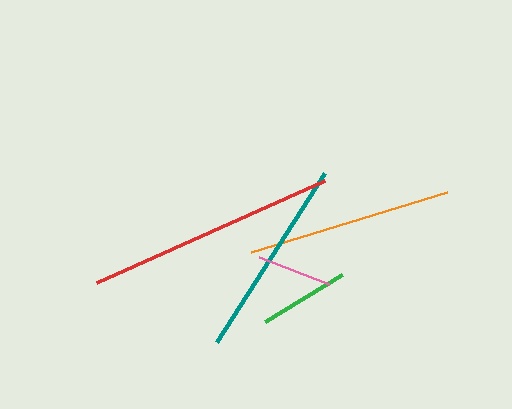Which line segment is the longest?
The red line is the longest at approximately 250 pixels.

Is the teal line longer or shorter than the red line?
The red line is longer than the teal line.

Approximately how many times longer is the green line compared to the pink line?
The green line is approximately 1.2 times the length of the pink line.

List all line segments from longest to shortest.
From longest to shortest: red, orange, teal, green, pink.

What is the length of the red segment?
The red segment is approximately 250 pixels long.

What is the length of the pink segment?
The pink segment is approximately 74 pixels long.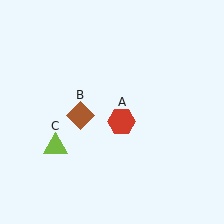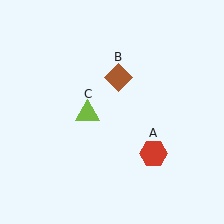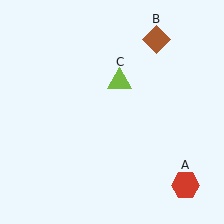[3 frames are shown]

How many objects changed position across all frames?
3 objects changed position: red hexagon (object A), brown diamond (object B), lime triangle (object C).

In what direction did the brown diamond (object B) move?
The brown diamond (object B) moved up and to the right.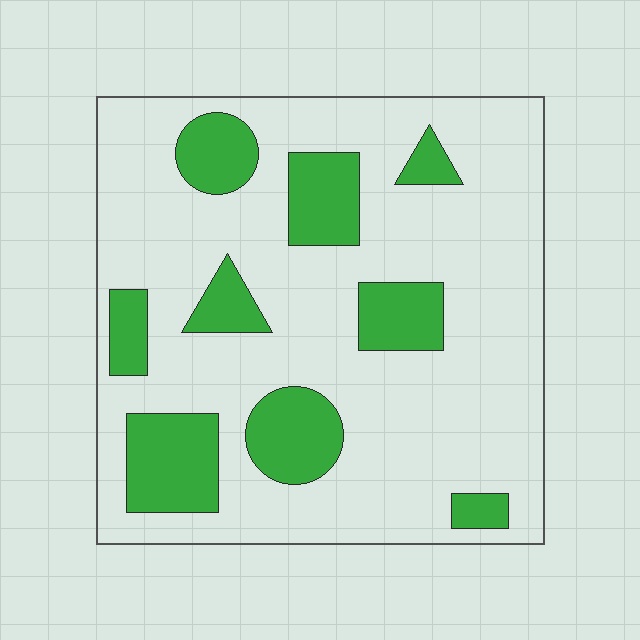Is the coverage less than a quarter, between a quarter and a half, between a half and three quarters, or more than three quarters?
Less than a quarter.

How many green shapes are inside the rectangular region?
9.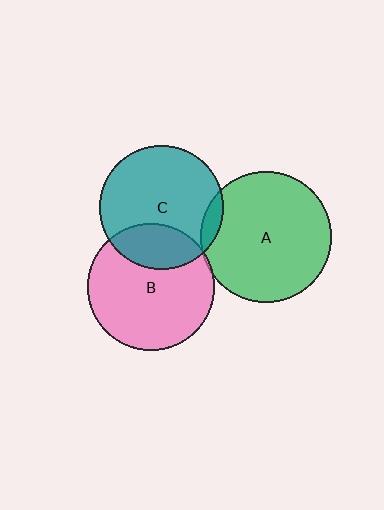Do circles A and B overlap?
Yes.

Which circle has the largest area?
Circle A (green).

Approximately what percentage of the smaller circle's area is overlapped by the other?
Approximately 5%.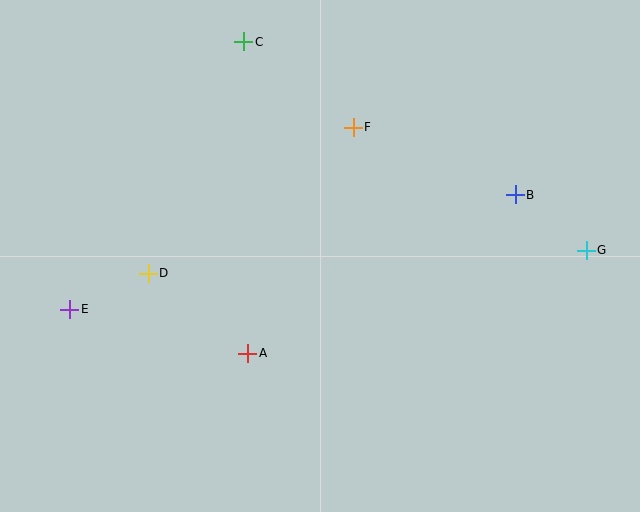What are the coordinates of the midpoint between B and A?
The midpoint between B and A is at (381, 274).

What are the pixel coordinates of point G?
Point G is at (586, 250).